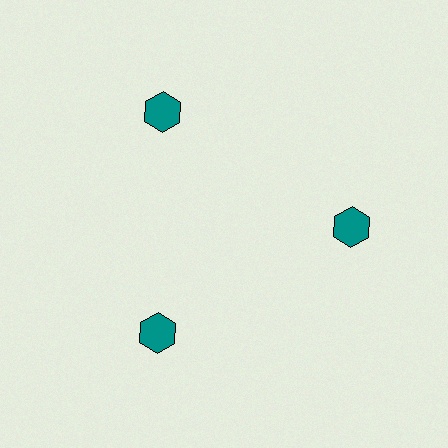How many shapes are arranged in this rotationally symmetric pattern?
There are 3 shapes, arranged in 3 groups of 1.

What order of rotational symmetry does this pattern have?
This pattern has 3-fold rotational symmetry.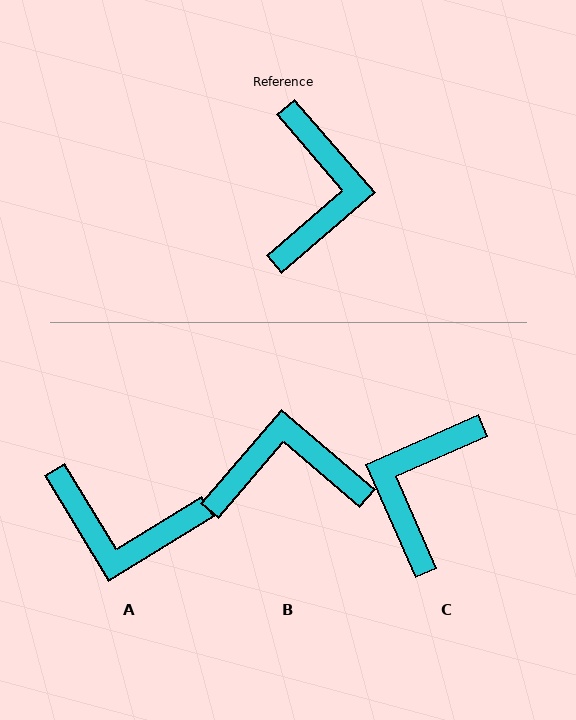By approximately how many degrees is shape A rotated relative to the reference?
Approximately 99 degrees clockwise.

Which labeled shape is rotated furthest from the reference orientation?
C, about 163 degrees away.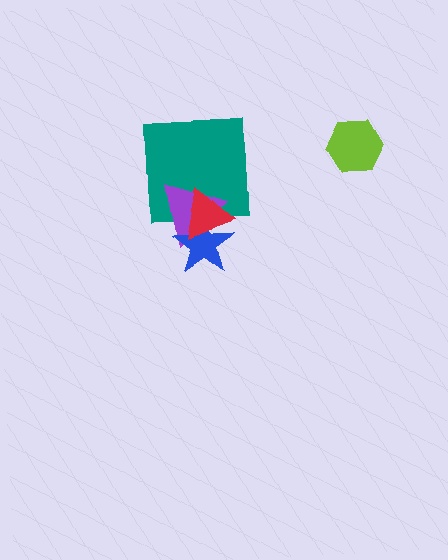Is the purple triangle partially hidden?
Yes, it is partially covered by another shape.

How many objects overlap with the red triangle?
3 objects overlap with the red triangle.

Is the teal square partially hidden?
Yes, it is partially covered by another shape.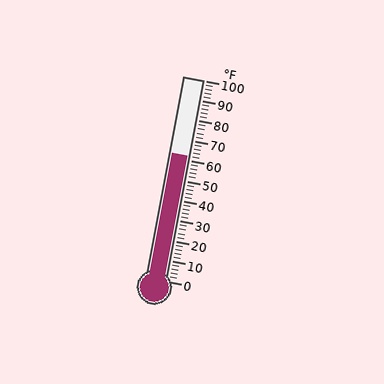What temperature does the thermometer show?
The thermometer shows approximately 62°F.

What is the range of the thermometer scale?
The thermometer scale ranges from 0°F to 100°F.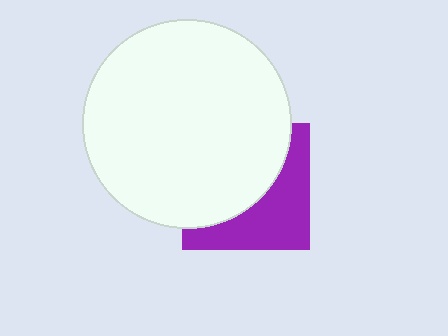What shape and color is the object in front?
The object in front is a white circle.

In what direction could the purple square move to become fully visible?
The purple square could move toward the lower-right. That would shift it out from behind the white circle entirely.